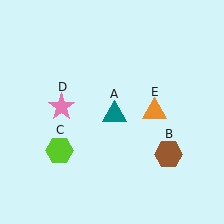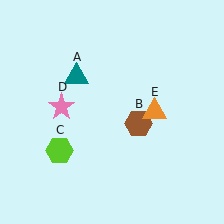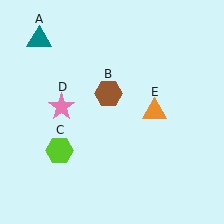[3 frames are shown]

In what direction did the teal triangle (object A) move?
The teal triangle (object A) moved up and to the left.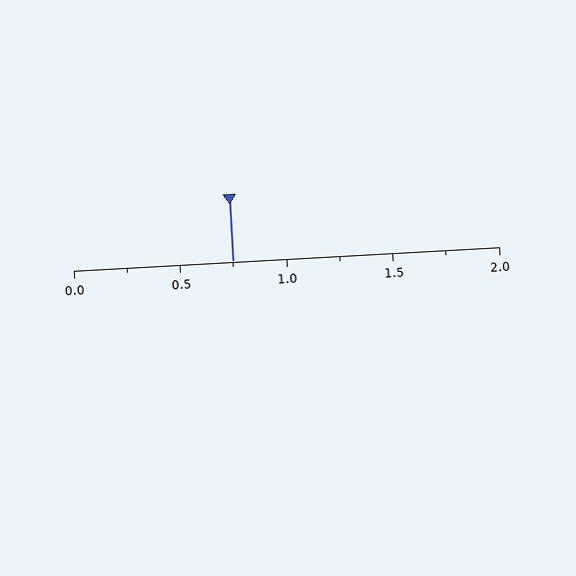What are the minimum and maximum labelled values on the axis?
The axis runs from 0.0 to 2.0.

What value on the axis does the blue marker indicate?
The marker indicates approximately 0.75.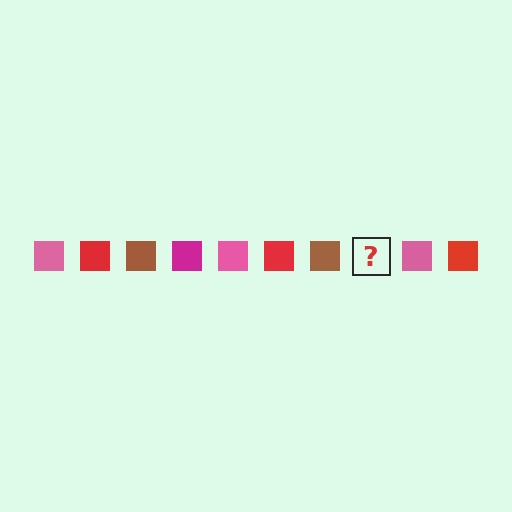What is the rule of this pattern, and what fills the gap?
The rule is that the pattern cycles through pink, red, brown, magenta squares. The gap should be filled with a magenta square.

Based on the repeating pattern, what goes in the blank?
The blank should be a magenta square.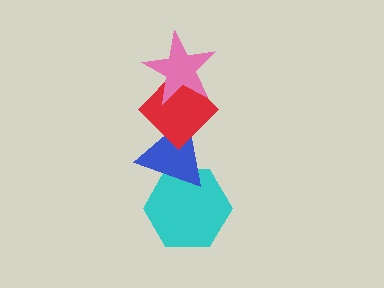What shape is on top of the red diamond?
The pink star is on top of the red diamond.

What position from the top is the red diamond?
The red diamond is 2nd from the top.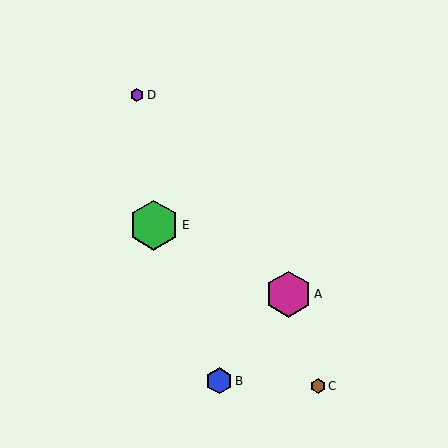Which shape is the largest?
The green hexagon (labeled E) is the largest.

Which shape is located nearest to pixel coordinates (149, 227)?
The green hexagon (labeled E) at (154, 225) is nearest to that location.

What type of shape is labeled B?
Shape B is a blue hexagon.